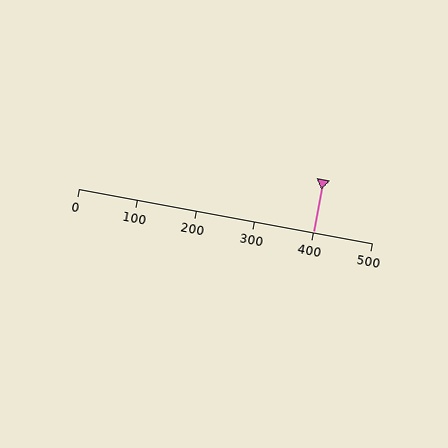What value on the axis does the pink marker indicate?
The marker indicates approximately 400.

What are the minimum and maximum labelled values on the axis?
The axis runs from 0 to 500.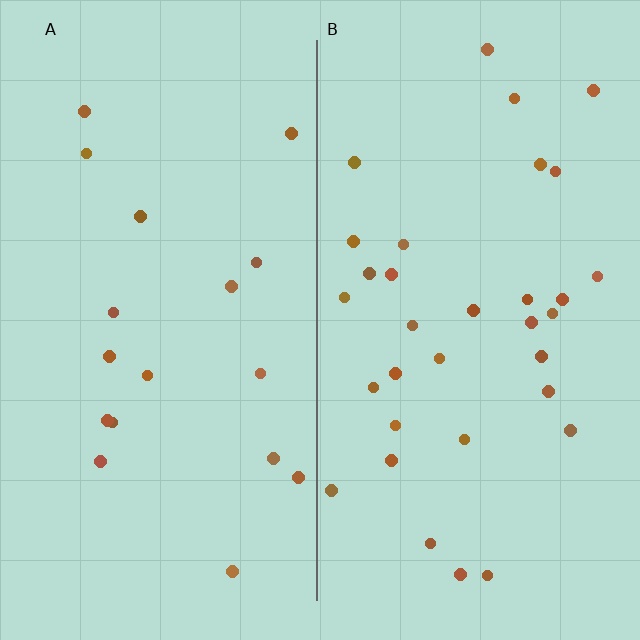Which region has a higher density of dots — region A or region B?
B (the right).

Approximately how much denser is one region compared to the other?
Approximately 1.9× — region B over region A.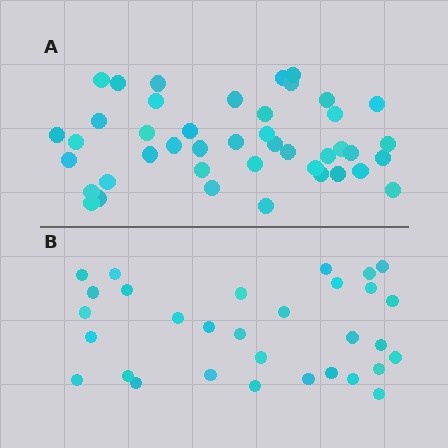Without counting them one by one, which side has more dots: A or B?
Region A (the top region) has more dots.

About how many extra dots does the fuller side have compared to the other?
Region A has roughly 12 or so more dots than region B.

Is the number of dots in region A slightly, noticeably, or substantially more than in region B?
Region A has noticeably more, but not dramatically so. The ratio is roughly 1.4 to 1.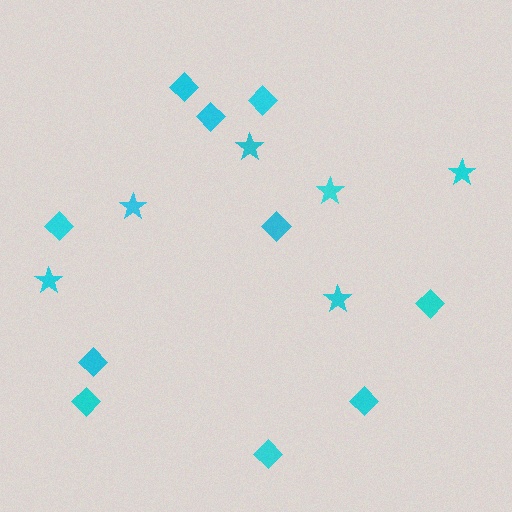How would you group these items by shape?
There are 2 groups: one group of stars (6) and one group of diamonds (10).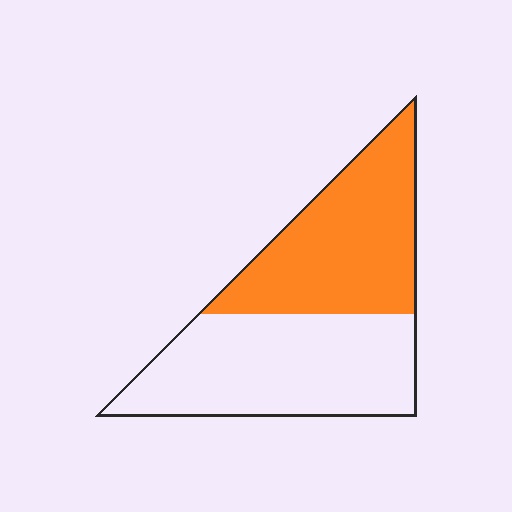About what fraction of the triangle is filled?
About one half (1/2).